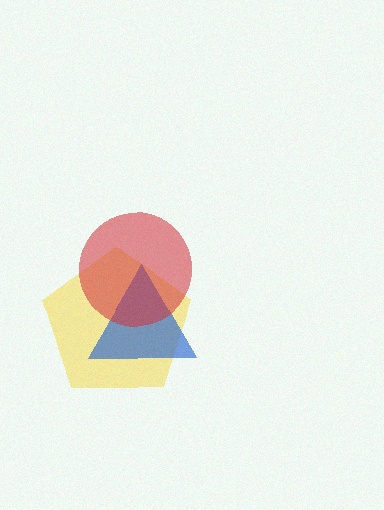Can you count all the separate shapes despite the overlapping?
Yes, there are 3 separate shapes.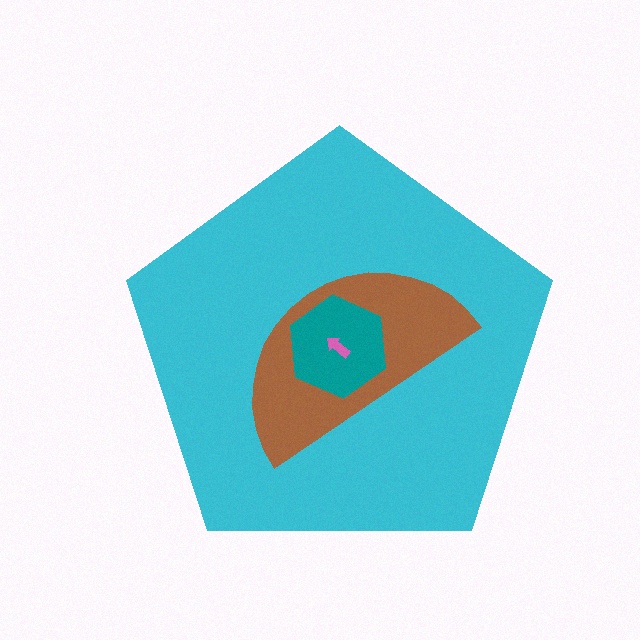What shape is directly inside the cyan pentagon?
The brown semicircle.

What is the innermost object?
The pink arrow.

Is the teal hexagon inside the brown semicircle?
Yes.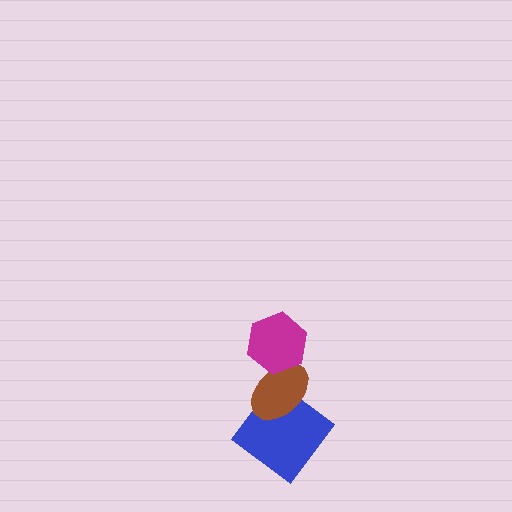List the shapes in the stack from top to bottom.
From top to bottom: the magenta hexagon, the brown ellipse, the blue diamond.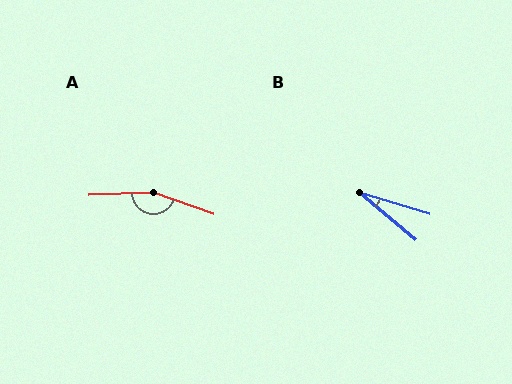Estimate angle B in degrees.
Approximately 23 degrees.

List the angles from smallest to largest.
B (23°), A (158°).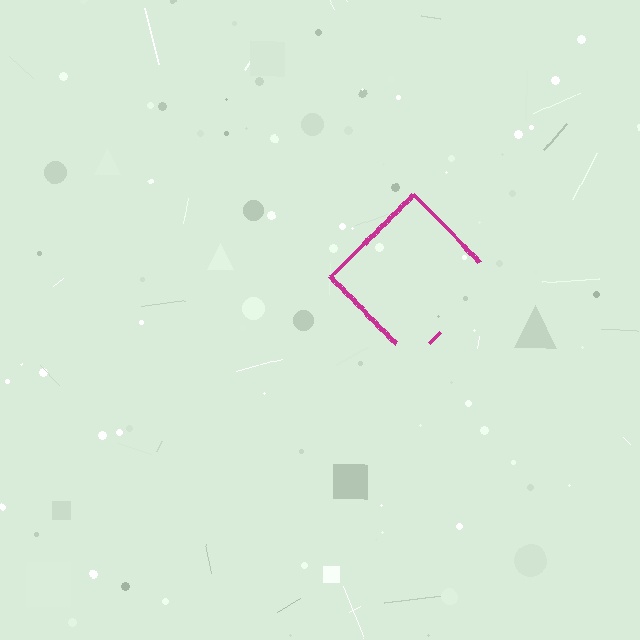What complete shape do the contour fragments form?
The contour fragments form a diamond.